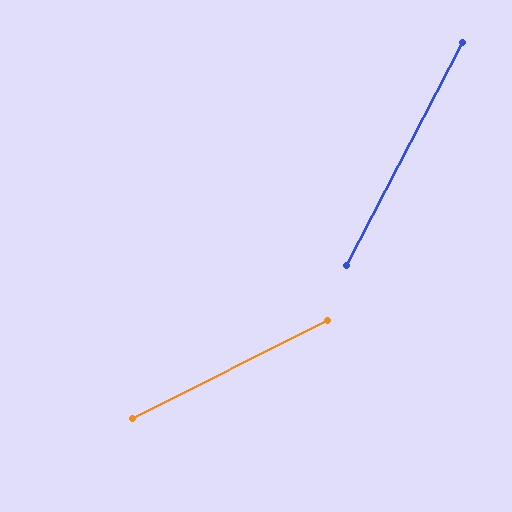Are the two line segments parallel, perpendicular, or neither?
Neither parallel nor perpendicular — they differ by about 36°.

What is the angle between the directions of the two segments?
Approximately 36 degrees.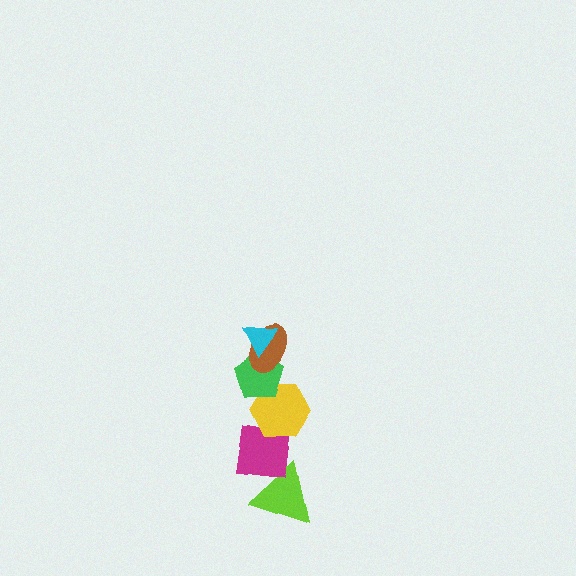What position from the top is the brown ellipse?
The brown ellipse is 2nd from the top.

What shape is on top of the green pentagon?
The brown ellipse is on top of the green pentagon.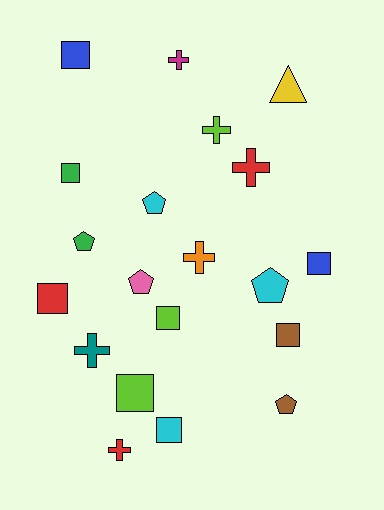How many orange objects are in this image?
There is 1 orange object.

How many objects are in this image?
There are 20 objects.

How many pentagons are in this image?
There are 5 pentagons.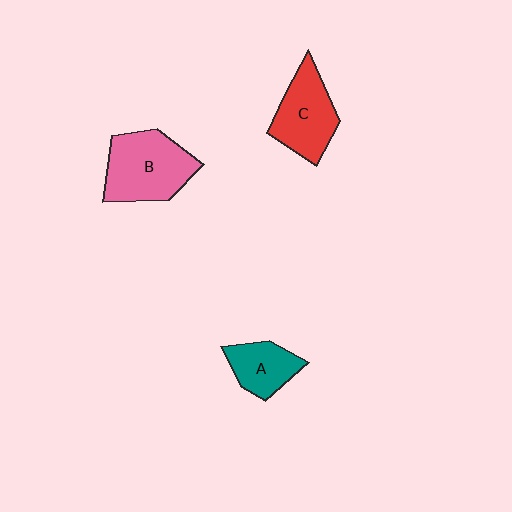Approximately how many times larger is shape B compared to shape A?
Approximately 1.8 times.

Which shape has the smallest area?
Shape A (teal).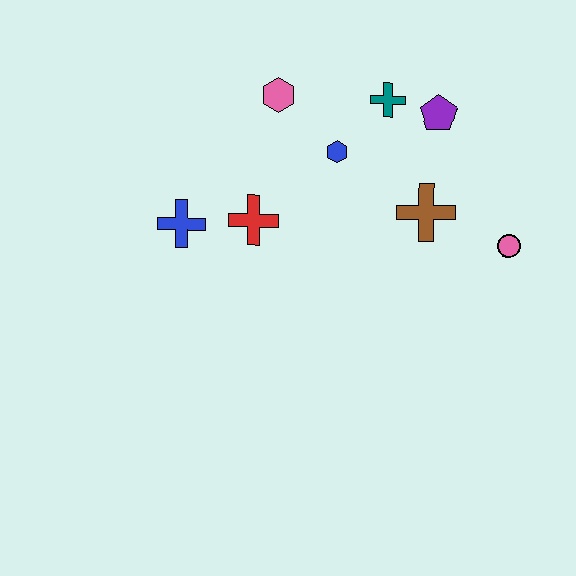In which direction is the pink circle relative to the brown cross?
The pink circle is to the right of the brown cross.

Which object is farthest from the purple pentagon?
The blue cross is farthest from the purple pentagon.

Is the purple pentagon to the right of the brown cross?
Yes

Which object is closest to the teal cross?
The purple pentagon is closest to the teal cross.